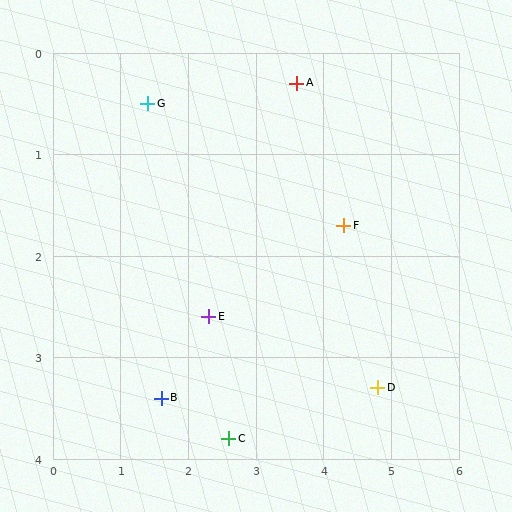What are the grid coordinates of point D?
Point D is at approximately (4.8, 3.3).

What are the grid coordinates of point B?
Point B is at approximately (1.6, 3.4).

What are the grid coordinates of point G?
Point G is at approximately (1.4, 0.5).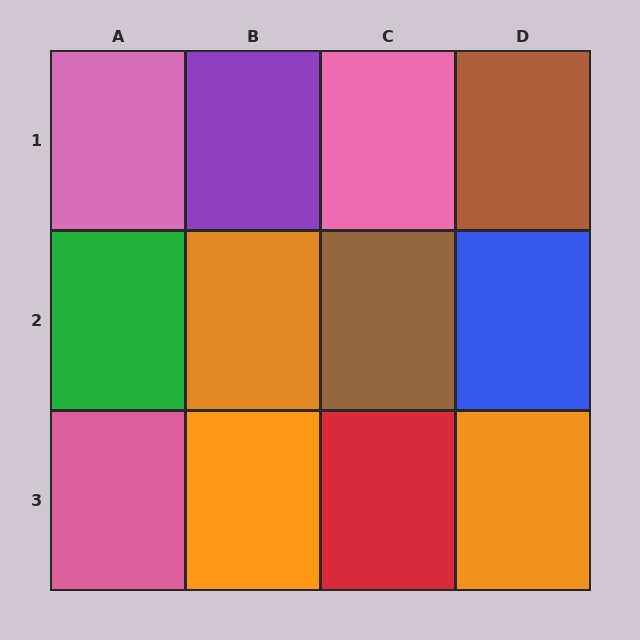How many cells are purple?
1 cell is purple.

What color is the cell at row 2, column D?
Blue.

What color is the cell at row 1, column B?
Purple.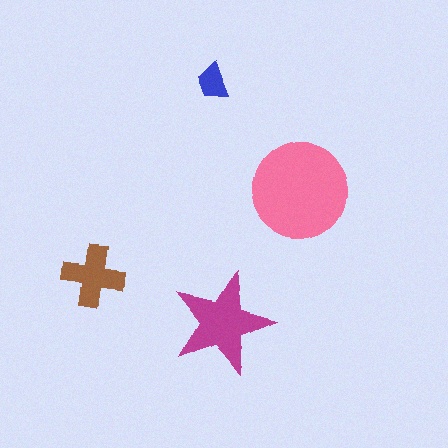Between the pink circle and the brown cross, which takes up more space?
The pink circle.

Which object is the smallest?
The blue trapezoid.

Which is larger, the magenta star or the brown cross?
The magenta star.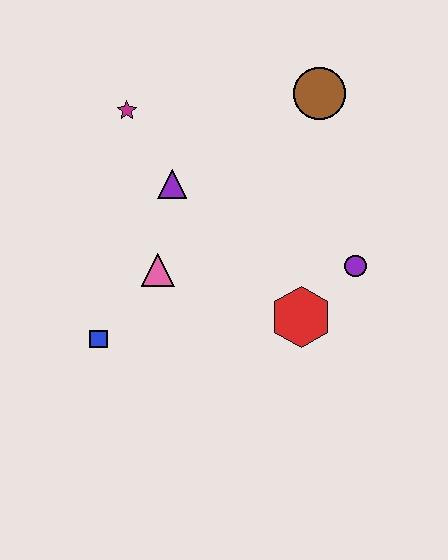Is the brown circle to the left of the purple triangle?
No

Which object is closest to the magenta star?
The purple triangle is closest to the magenta star.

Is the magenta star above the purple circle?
Yes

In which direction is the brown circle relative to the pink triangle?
The brown circle is above the pink triangle.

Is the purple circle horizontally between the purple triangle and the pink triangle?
No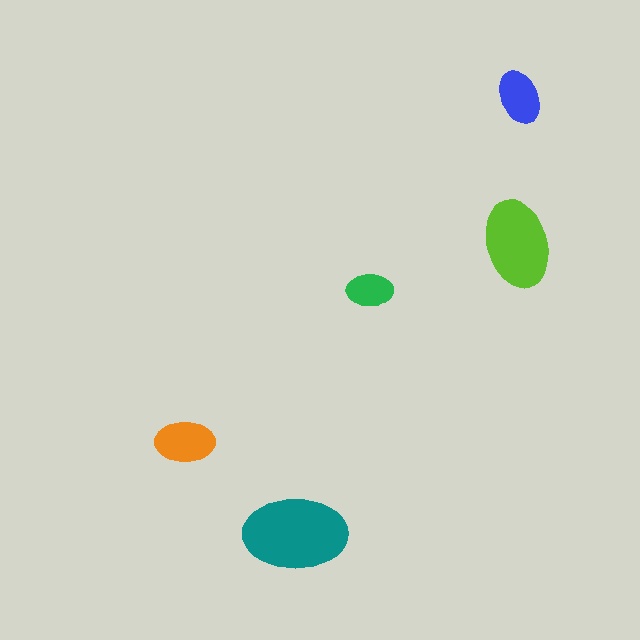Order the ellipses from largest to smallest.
the teal one, the lime one, the orange one, the blue one, the green one.